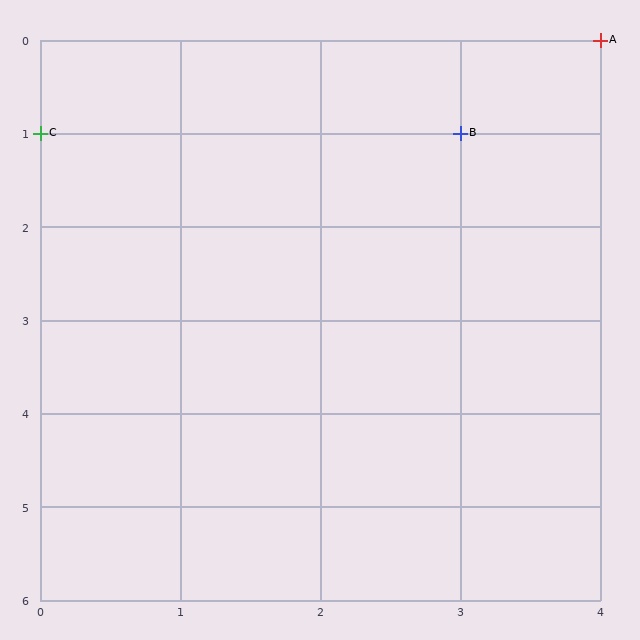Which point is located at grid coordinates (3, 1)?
Point B is at (3, 1).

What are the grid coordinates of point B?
Point B is at grid coordinates (3, 1).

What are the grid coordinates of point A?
Point A is at grid coordinates (4, 0).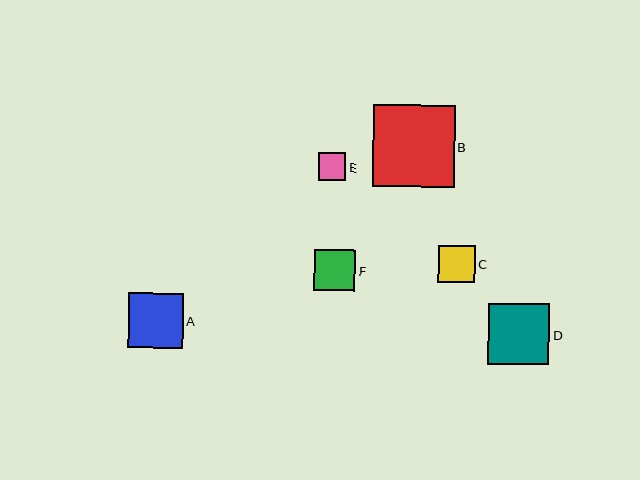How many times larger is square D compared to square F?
Square D is approximately 1.5 times the size of square F.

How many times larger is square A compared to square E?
Square A is approximately 2.0 times the size of square E.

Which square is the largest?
Square B is the largest with a size of approximately 82 pixels.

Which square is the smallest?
Square E is the smallest with a size of approximately 28 pixels.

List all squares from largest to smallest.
From largest to smallest: B, D, A, F, C, E.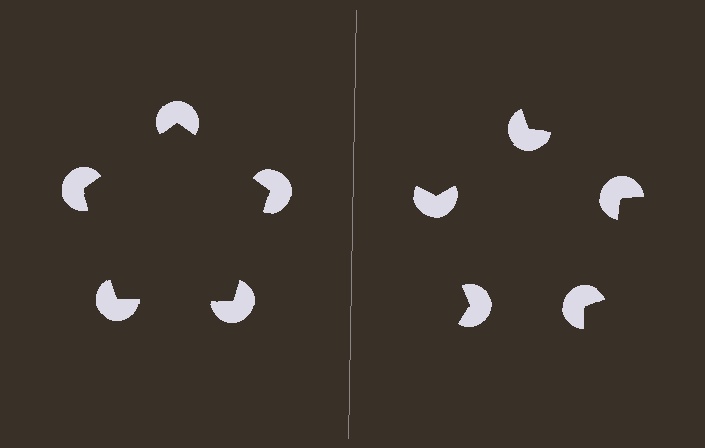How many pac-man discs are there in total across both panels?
10 — 5 on each side.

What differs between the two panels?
The pac-man discs are positioned identically on both sides; only the wedge orientations differ. On the left they align to a pentagon; on the right they are misaligned.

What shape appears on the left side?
An illusory pentagon.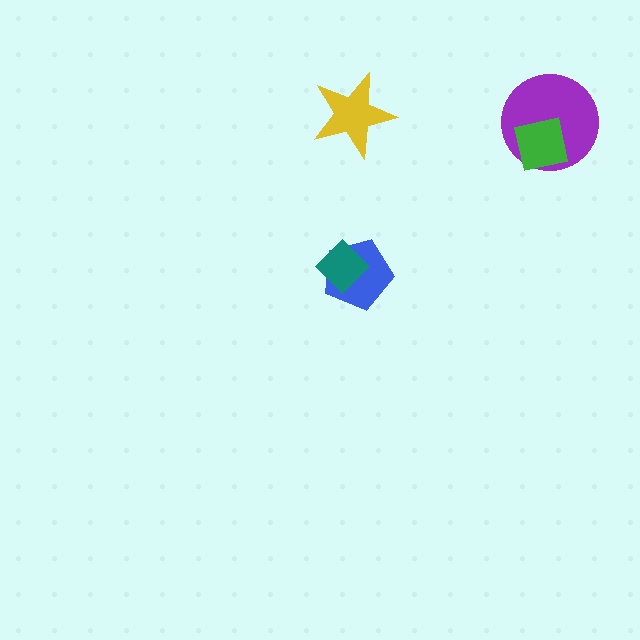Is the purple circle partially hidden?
Yes, it is partially covered by another shape.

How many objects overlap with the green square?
1 object overlaps with the green square.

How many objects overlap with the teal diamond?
1 object overlaps with the teal diamond.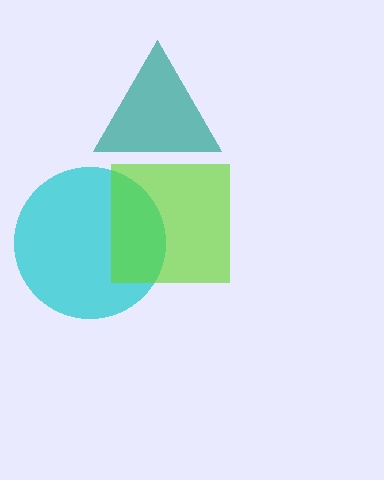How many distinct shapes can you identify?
There are 3 distinct shapes: a cyan circle, a teal triangle, a lime square.